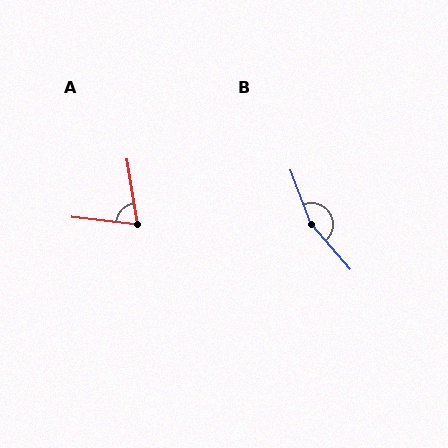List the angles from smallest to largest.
A (74°), B (160°).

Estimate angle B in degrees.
Approximately 160 degrees.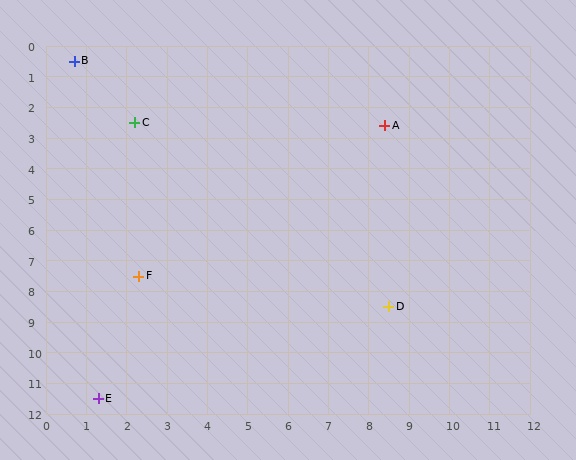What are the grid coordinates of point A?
Point A is at approximately (8.4, 2.6).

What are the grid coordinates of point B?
Point B is at approximately (0.7, 0.5).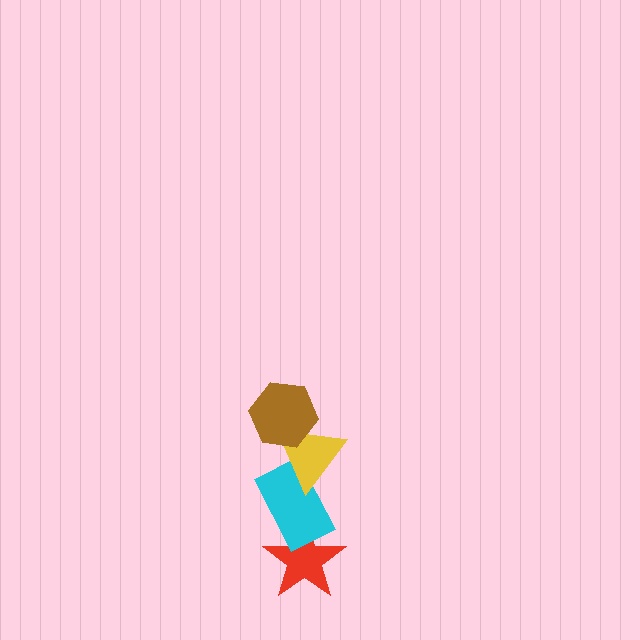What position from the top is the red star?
The red star is 4th from the top.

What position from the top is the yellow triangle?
The yellow triangle is 2nd from the top.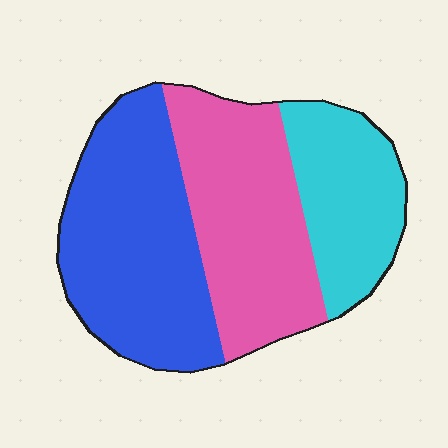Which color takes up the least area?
Cyan, at roughly 25%.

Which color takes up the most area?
Blue, at roughly 40%.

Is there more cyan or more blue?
Blue.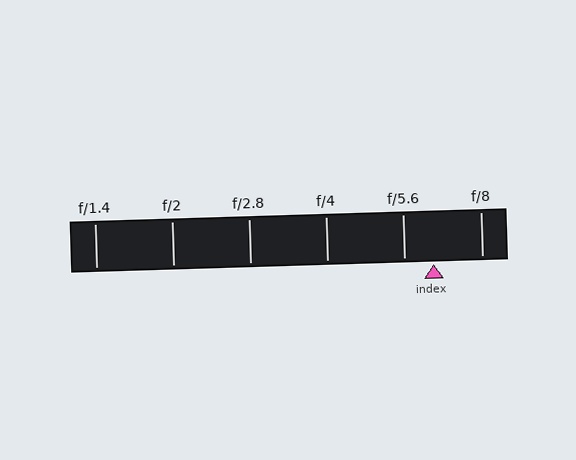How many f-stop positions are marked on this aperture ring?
There are 6 f-stop positions marked.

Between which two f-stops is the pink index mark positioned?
The index mark is between f/5.6 and f/8.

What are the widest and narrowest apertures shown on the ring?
The widest aperture shown is f/1.4 and the narrowest is f/8.